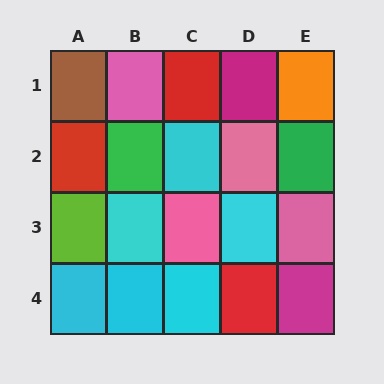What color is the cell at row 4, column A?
Cyan.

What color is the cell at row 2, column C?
Cyan.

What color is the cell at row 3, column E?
Pink.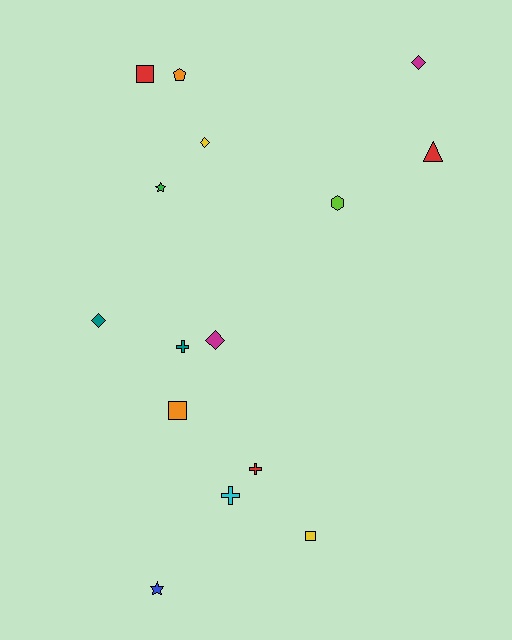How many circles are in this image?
There are no circles.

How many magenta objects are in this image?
There are 2 magenta objects.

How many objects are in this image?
There are 15 objects.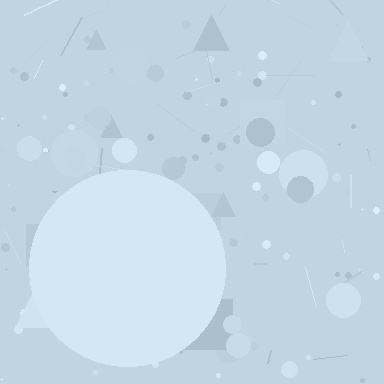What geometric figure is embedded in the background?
A circle is embedded in the background.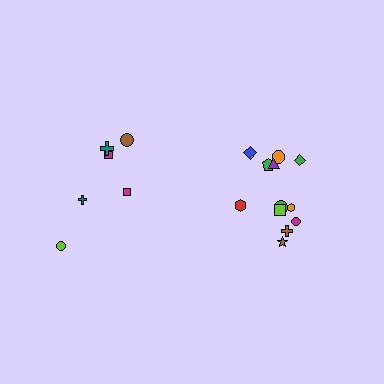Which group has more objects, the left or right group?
The right group.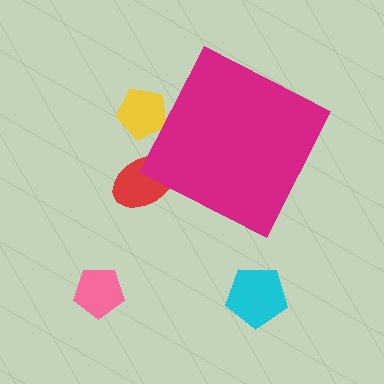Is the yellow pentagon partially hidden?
Yes, the yellow pentagon is partially hidden behind the magenta diamond.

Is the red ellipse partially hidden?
Yes, the red ellipse is partially hidden behind the magenta diamond.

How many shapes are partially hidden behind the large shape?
2 shapes are partially hidden.